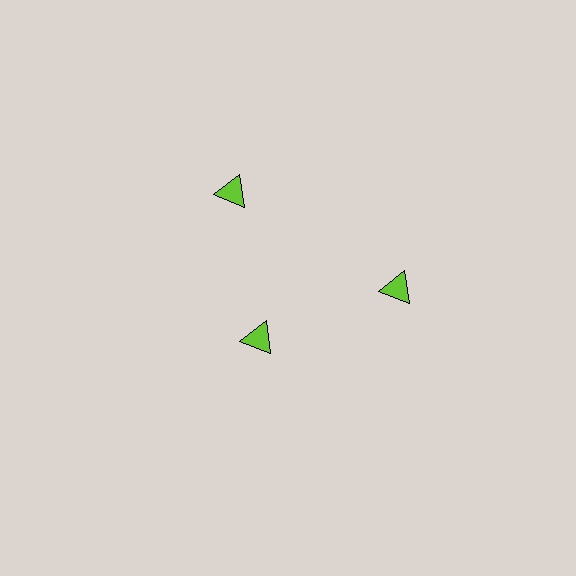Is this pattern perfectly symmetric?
No. The 3 lime triangles are arranged in a ring, but one element near the 7 o'clock position is pulled inward toward the center, breaking the 3-fold rotational symmetry.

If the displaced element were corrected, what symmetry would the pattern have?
It would have 3-fold rotational symmetry — the pattern would map onto itself every 120 degrees.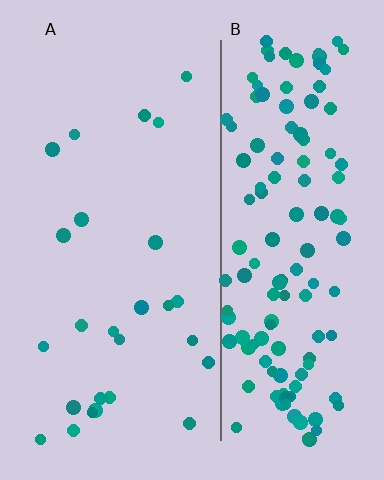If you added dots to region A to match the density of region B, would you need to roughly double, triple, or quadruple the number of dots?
Approximately quadruple.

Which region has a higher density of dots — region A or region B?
B (the right).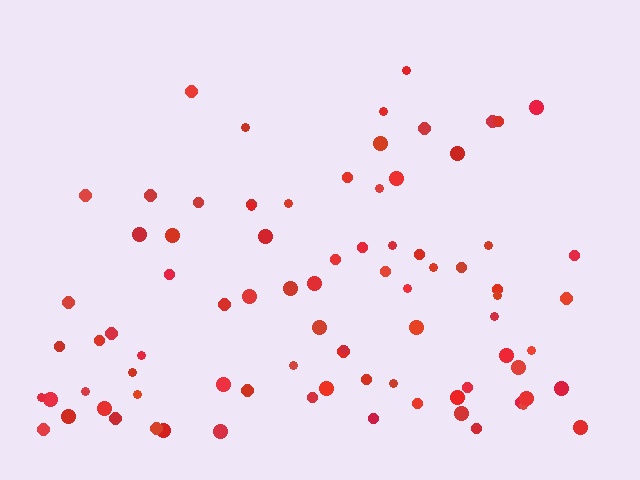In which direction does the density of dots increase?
From top to bottom, with the bottom side densest.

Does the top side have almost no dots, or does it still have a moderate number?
Still a moderate number, just noticeably fewer than the bottom.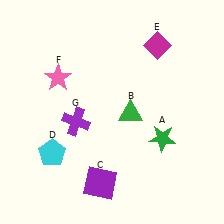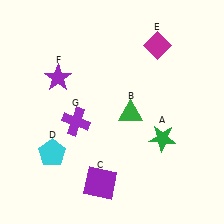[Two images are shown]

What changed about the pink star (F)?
In Image 1, F is pink. In Image 2, it changed to purple.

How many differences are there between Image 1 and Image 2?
There is 1 difference between the two images.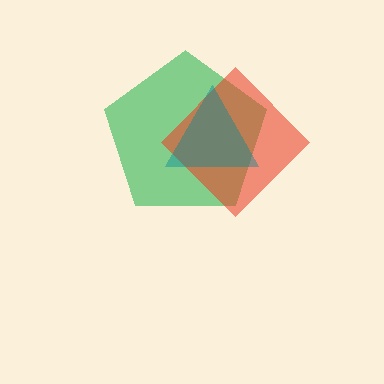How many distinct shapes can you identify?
There are 3 distinct shapes: a green pentagon, a red diamond, a teal triangle.